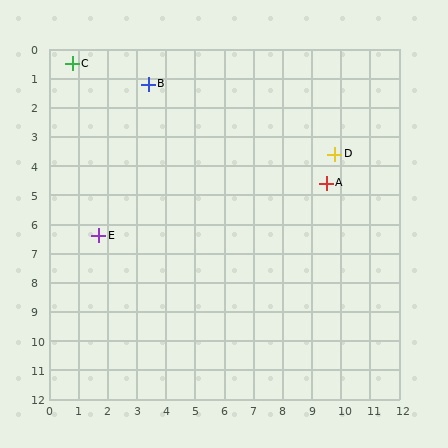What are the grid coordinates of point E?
Point E is at approximately (1.7, 6.4).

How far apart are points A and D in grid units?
Points A and D are about 1.0 grid units apart.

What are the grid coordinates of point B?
Point B is at approximately (3.4, 1.2).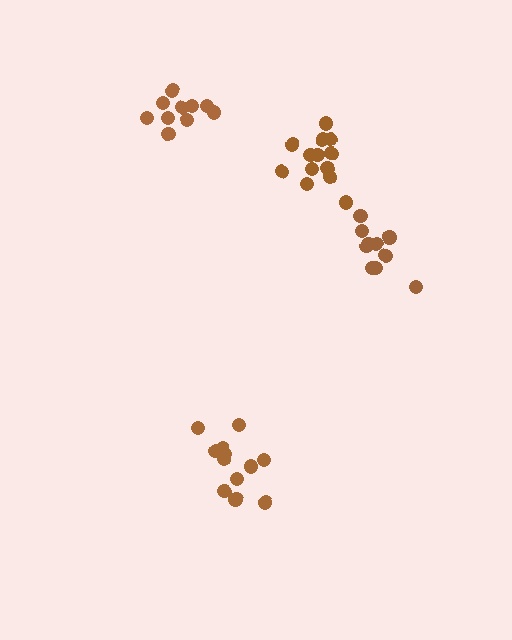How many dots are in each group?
Group 1: 10 dots, Group 2: 13 dots, Group 3: 10 dots, Group 4: 13 dots (46 total).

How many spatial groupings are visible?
There are 4 spatial groupings.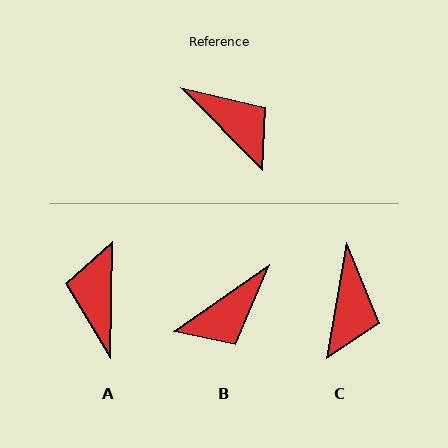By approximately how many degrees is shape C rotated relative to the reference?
Approximately 55 degrees clockwise.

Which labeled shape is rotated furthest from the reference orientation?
A, about 134 degrees away.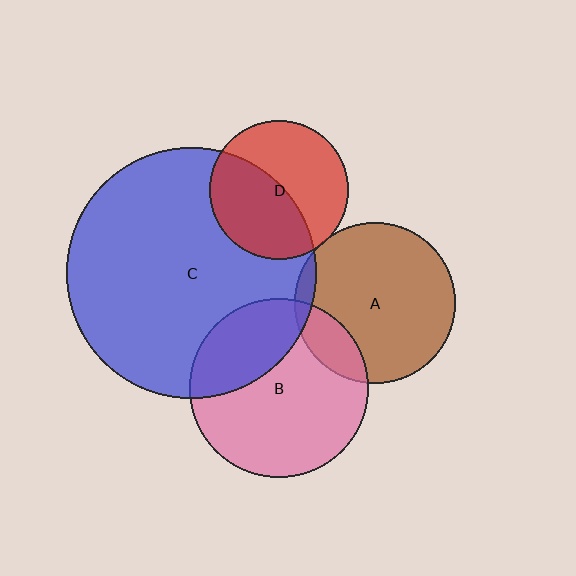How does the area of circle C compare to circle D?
Approximately 3.3 times.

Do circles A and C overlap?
Yes.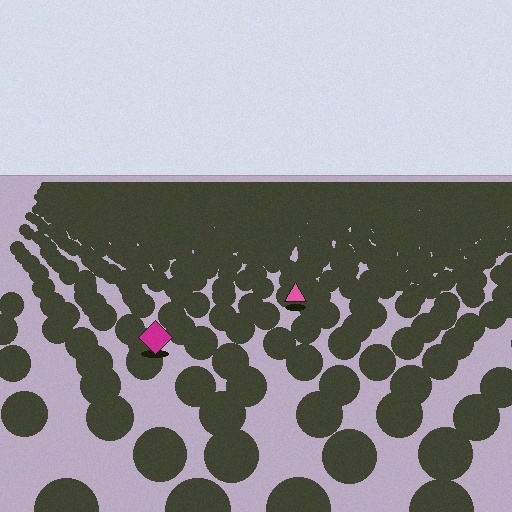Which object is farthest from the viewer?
The pink triangle is farthest from the viewer. It appears smaller and the ground texture around it is denser.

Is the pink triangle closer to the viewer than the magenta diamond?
No. The magenta diamond is closer — you can tell from the texture gradient: the ground texture is coarser near it.